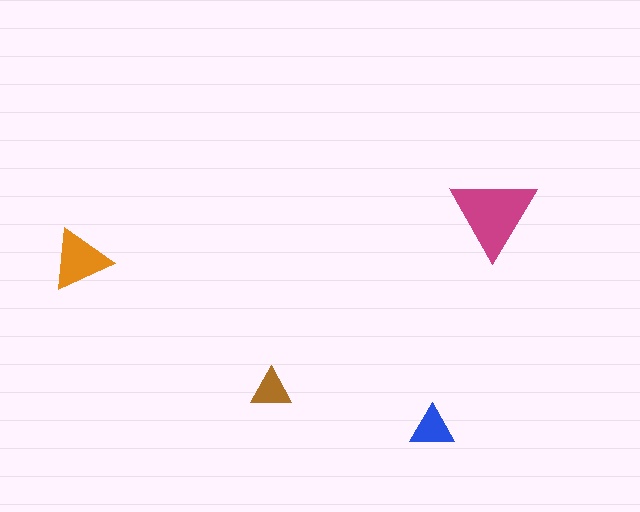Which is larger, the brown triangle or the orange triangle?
The orange one.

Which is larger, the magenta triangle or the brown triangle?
The magenta one.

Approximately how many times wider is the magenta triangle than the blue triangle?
About 2 times wider.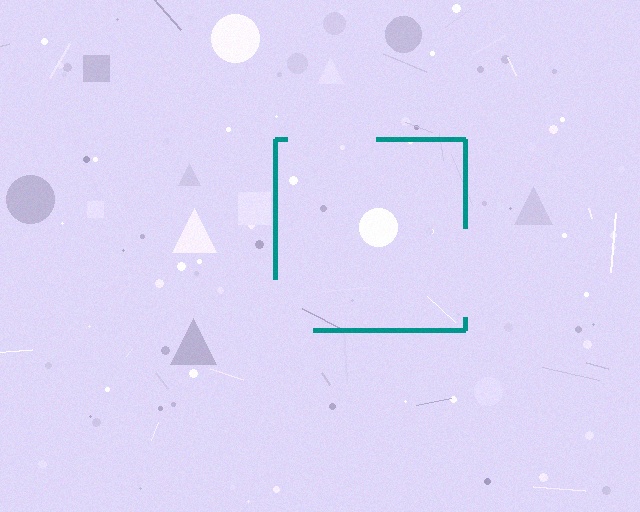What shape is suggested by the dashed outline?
The dashed outline suggests a square.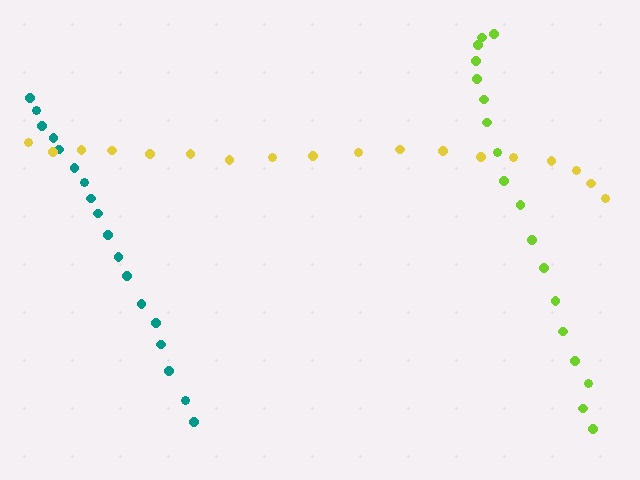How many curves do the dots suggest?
There are 3 distinct paths.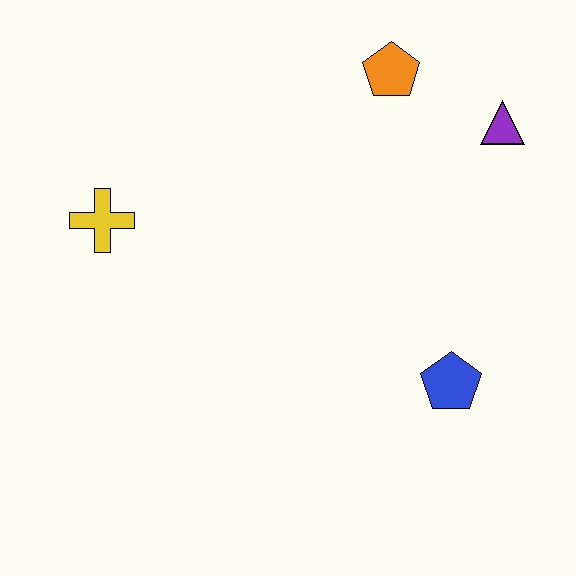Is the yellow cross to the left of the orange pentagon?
Yes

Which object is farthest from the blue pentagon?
The yellow cross is farthest from the blue pentagon.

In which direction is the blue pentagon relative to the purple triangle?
The blue pentagon is below the purple triangle.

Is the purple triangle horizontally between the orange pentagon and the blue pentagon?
No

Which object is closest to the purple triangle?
The orange pentagon is closest to the purple triangle.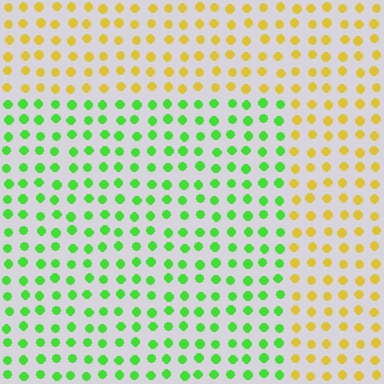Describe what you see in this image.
The image is filled with small yellow elements in a uniform arrangement. A rectangle-shaped region is visible where the elements are tinted to a slightly different hue, forming a subtle color boundary.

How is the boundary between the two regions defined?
The boundary is defined purely by a slight shift in hue (about 66 degrees). Spacing, size, and orientation are identical on both sides.